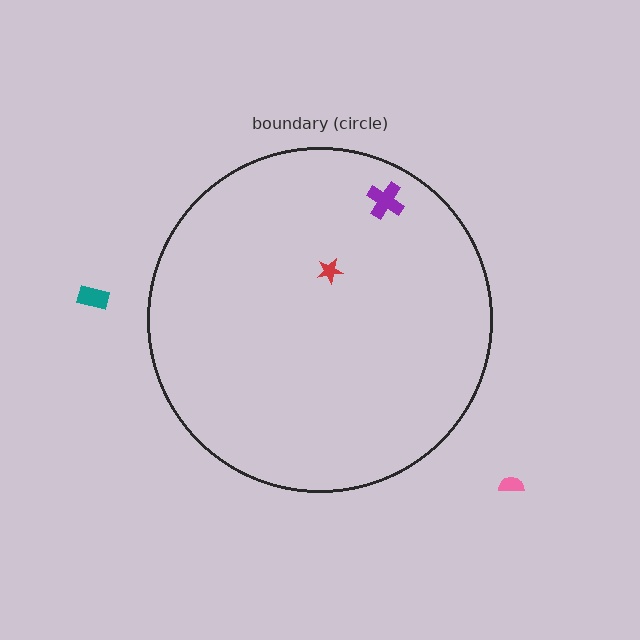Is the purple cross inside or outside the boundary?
Inside.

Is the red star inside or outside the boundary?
Inside.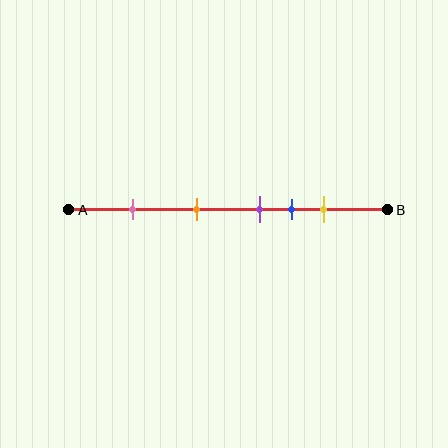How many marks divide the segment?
There are 5 marks dividing the segment.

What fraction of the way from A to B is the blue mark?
The blue mark is approximately 70% (0.7) of the way from A to B.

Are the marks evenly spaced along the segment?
No, the marks are not evenly spaced.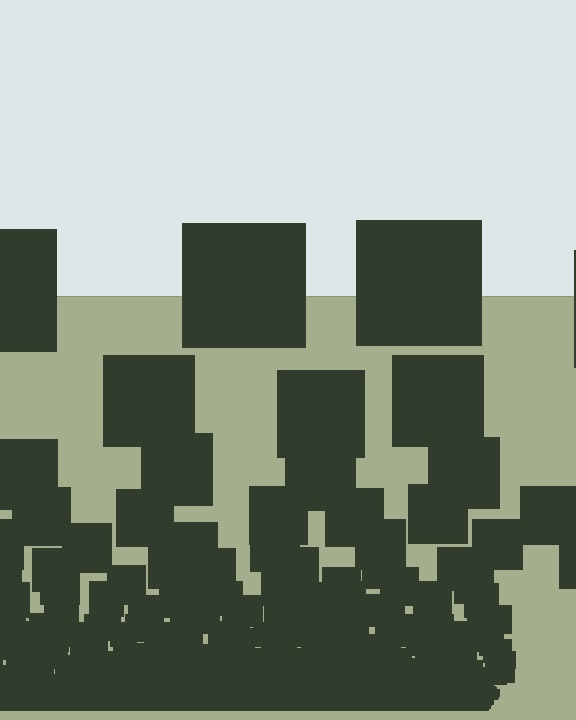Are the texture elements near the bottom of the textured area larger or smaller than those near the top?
Smaller. The gradient is inverted — elements near the bottom are smaller and denser.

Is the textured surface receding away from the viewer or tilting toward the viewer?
The surface appears to tilt toward the viewer. Texture elements get larger and sparser toward the top.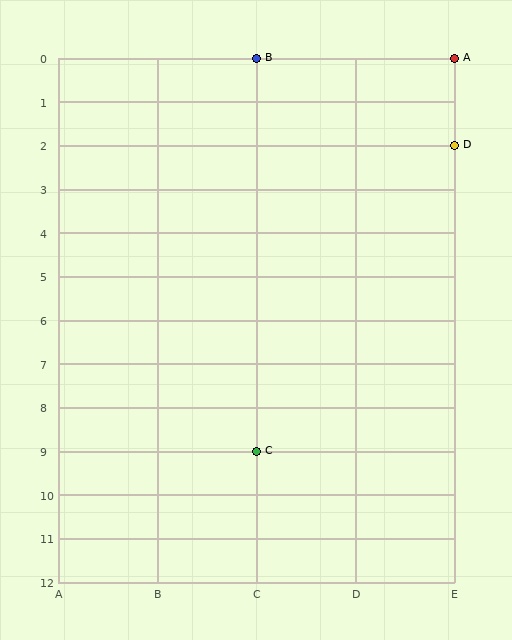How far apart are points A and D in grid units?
Points A and D are 2 rows apart.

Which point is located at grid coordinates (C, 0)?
Point B is at (C, 0).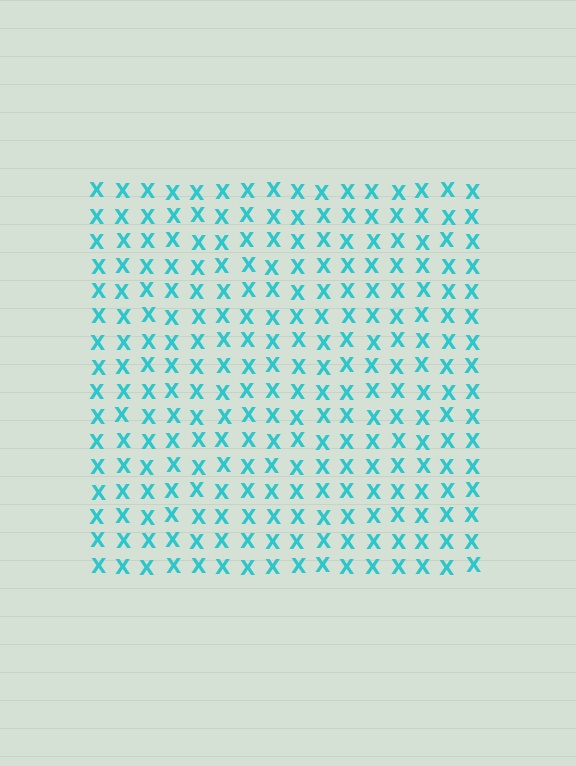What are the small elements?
The small elements are letter X's.